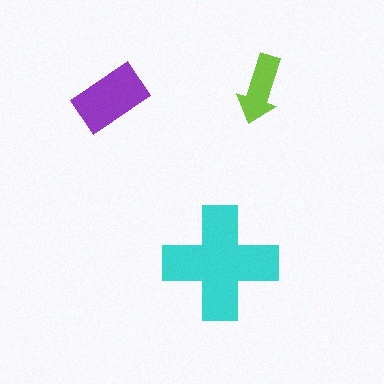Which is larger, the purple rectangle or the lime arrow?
The purple rectangle.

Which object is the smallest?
The lime arrow.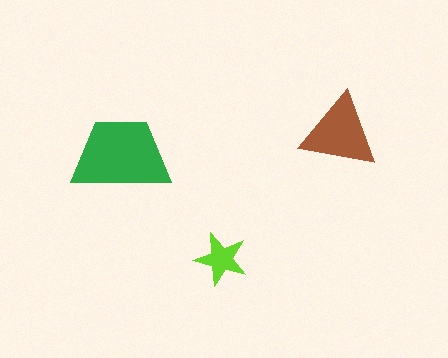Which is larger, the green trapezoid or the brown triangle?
The green trapezoid.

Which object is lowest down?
The lime star is bottommost.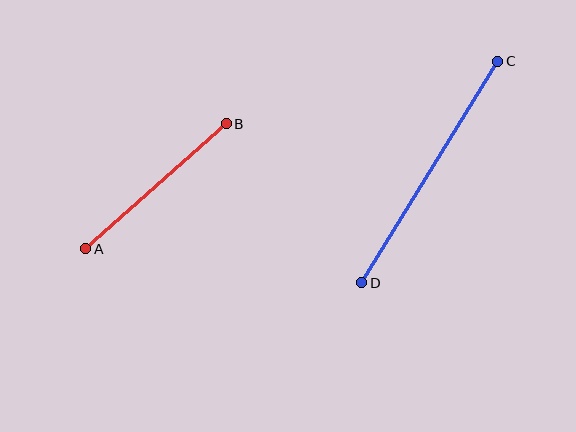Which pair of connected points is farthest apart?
Points C and D are farthest apart.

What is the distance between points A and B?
The distance is approximately 188 pixels.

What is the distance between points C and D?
The distance is approximately 260 pixels.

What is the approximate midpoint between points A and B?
The midpoint is at approximately (156, 186) pixels.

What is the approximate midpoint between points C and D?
The midpoint is at approximately (430, 172) pixels.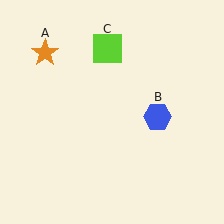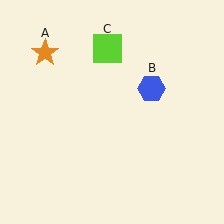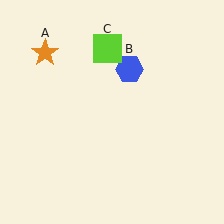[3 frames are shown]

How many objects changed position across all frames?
1 object changed position: blue hexagon (object B).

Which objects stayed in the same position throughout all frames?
Orange star (object A) and lime square (object C) remained stationary.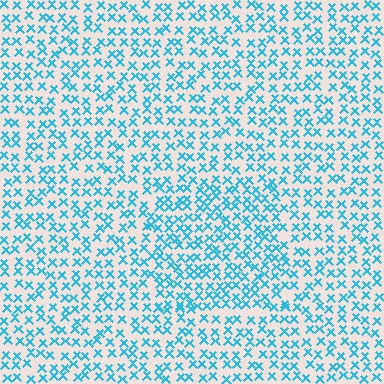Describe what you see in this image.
The image contains small cyan elements arranged at two different densities. A rectangle-shaped region is visible where the elements are more densely packed than the surrounding area.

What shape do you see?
I see a rectangle.